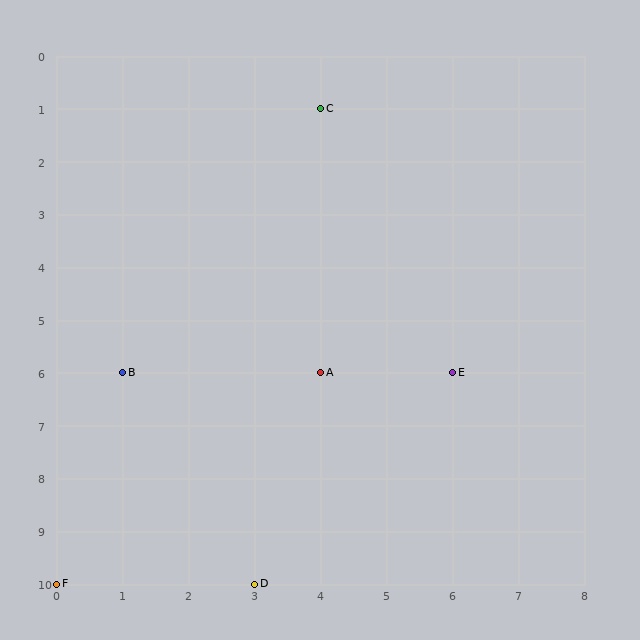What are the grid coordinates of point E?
Point E is at grid coordinates (6, 6).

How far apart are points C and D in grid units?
Points C and D are 1 column and 9 rows apart (about 9.1 grid units diagonally).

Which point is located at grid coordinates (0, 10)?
Point F is at (0, 10).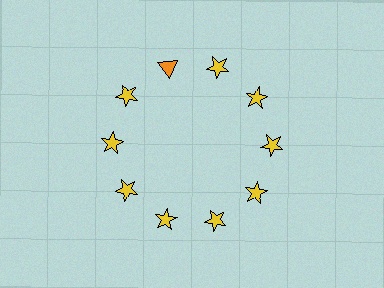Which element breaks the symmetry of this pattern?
The orange triangle at roughly the 11 o'clock position breaks the symmetry. All other shapes are yellow stars.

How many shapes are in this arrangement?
There are 10 shapes arranged in a ring pattern.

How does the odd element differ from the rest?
It differs in both color (orange instead of yellow) and shape (triangle instead of star).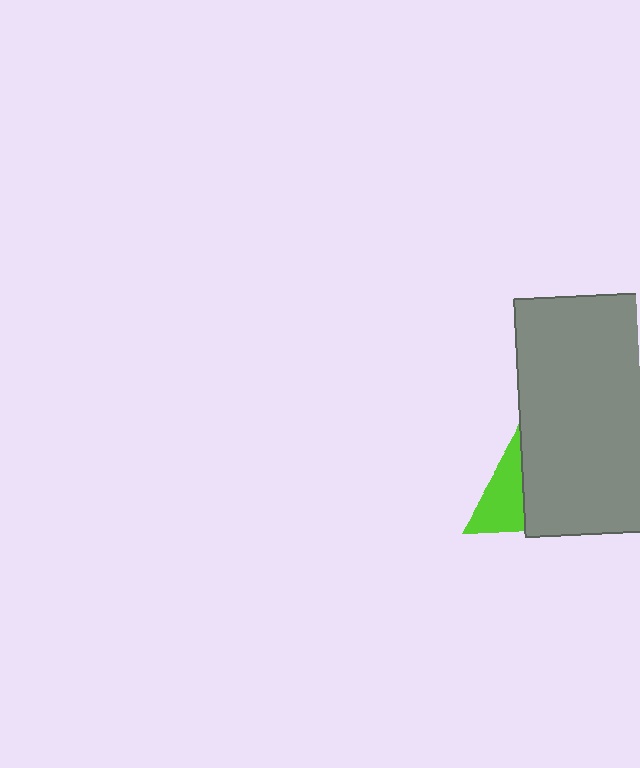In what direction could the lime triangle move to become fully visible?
The lime triangle could move left. That would shift it out from behind the gray rectangle entirely.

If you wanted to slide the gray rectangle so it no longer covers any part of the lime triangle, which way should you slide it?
Slide it right — that is the most direct way to separate the two shapes.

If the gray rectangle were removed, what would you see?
You would see the complete lime triangle.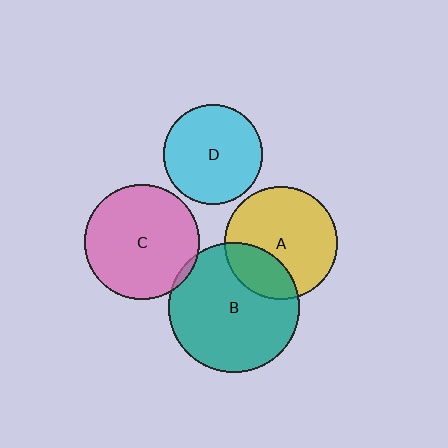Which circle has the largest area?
Circle B (teal).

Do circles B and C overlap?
Yes.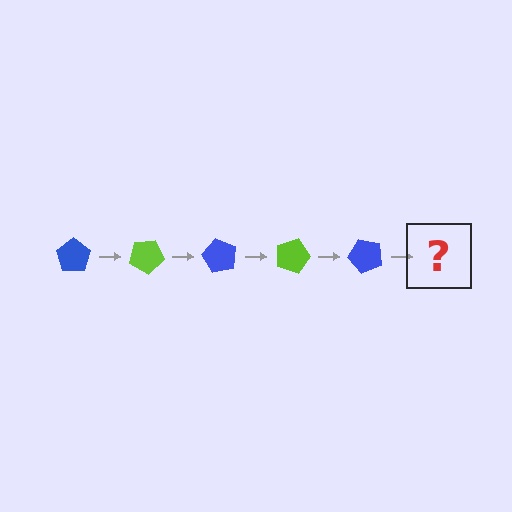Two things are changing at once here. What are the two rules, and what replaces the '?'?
The two rules are that it rotates 30 degrees each step and the color cycles through blue and lime. The '?' should be a lime pentagon, rotated 150 degrees from the start.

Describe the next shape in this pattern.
It should be a lime pentagon, rotated 150 degrees from the start.